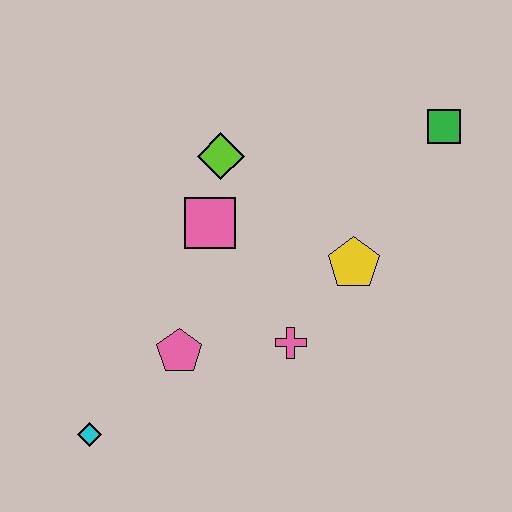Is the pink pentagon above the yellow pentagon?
No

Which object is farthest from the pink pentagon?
The green square is farthest from the pink pentagon.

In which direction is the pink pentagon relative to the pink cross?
The pink pentagon is to the left of the pink cross.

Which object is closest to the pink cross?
The yellow pentagon is closest to the pink cross.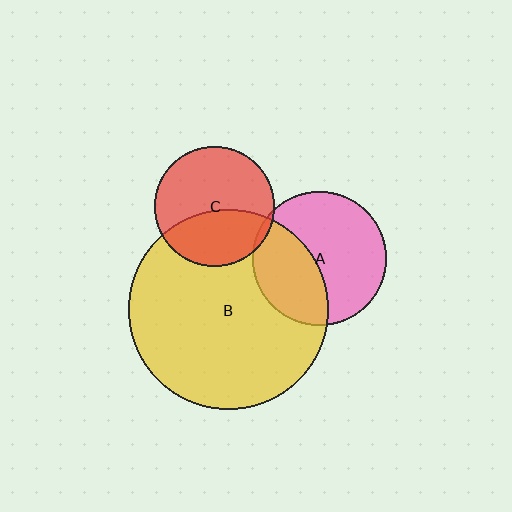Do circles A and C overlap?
Yes.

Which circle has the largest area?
Circle B (yellow).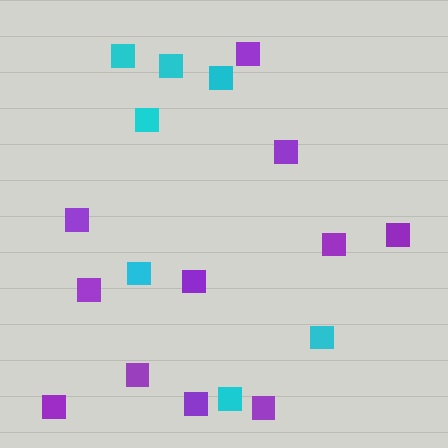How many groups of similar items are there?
There are 2 groups: one group of purple squares (11) and one group of cyan squares (7).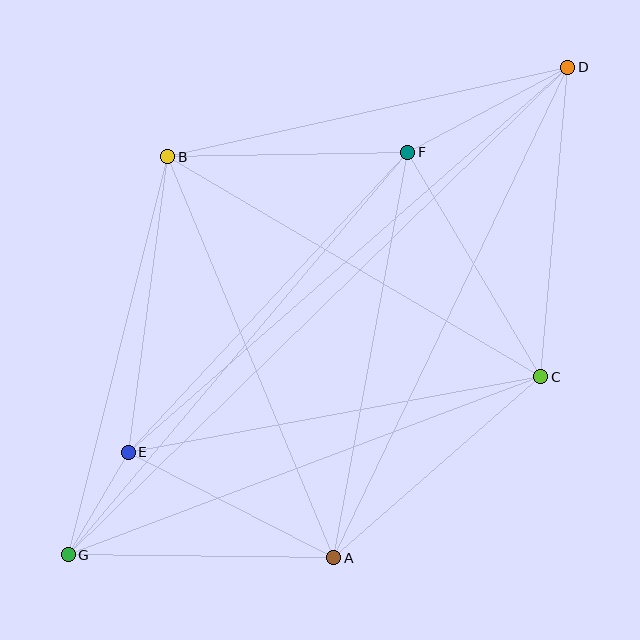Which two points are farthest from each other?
Points D and G are farthest from each other.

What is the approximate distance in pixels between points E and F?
The distance between E and F is approximately 410 pixels.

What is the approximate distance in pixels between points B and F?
The distance between B and F is approximately 240 pixels.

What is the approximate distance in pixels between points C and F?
The distance between C and F is approximately 261 pixels.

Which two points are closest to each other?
Points E and G are closest to each other.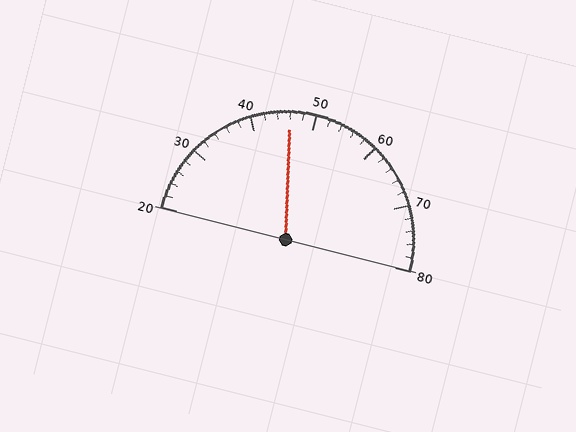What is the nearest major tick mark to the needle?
The nearest major tick mark is 50.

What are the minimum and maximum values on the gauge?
The gauge ranges from 20 to 80.